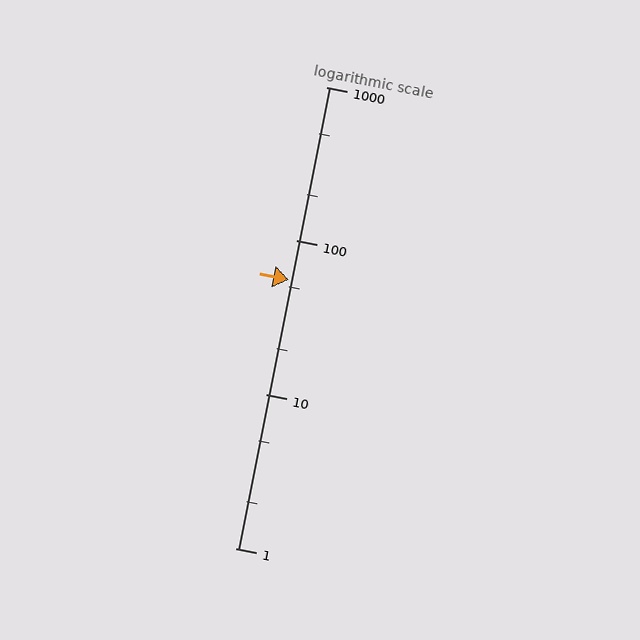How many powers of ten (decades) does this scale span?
The scale spans 3 decades, from 1 to 1000.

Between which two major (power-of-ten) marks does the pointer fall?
The pointer is between 10 and 100.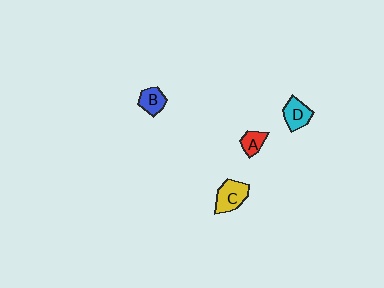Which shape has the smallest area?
Shape A (red).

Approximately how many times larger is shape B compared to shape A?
Approximately 1.2 times.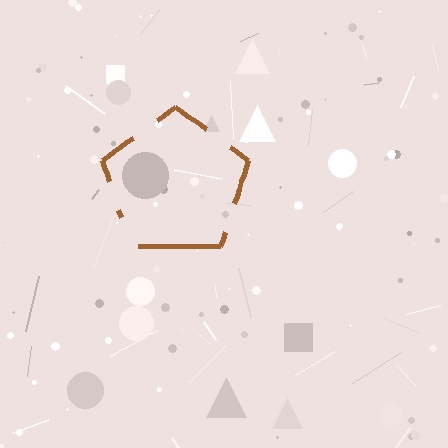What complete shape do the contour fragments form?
The contour fragments form a pentagon.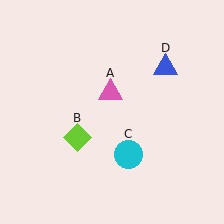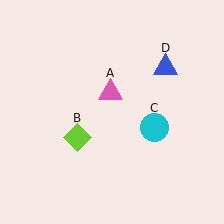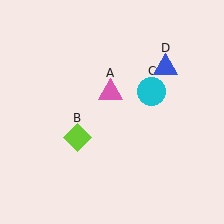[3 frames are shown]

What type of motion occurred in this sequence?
The cyan circle (object C) rotated counterclockwise around the center of the scene.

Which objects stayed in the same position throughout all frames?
Pink triangle (object A) and lime diamond (object B) and blue triangle (object D) remained stationary.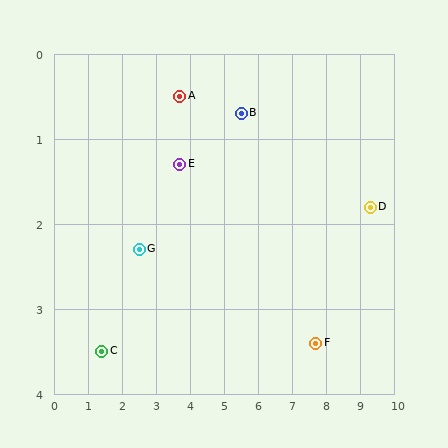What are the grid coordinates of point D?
Point D is at approximately (9.3, 1.8).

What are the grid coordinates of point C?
Point C is at approximately (1.4, 3.5).